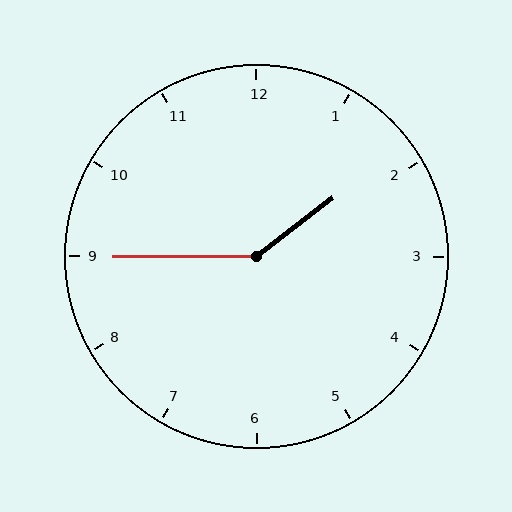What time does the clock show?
1:45.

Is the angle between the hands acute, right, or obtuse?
It is obtuse.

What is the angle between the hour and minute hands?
Approximately 142 degrees.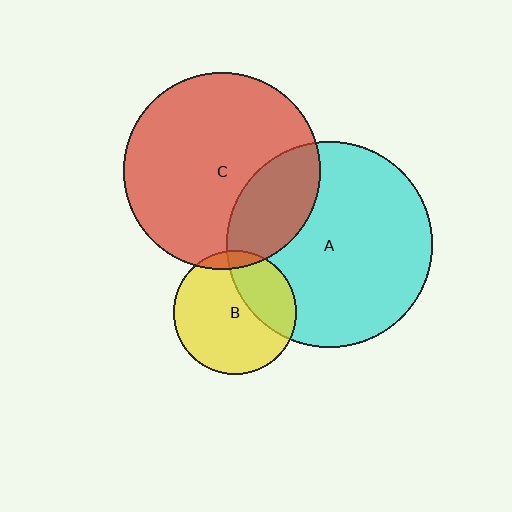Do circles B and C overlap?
Yes.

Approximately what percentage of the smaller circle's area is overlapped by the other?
Approximately 5%.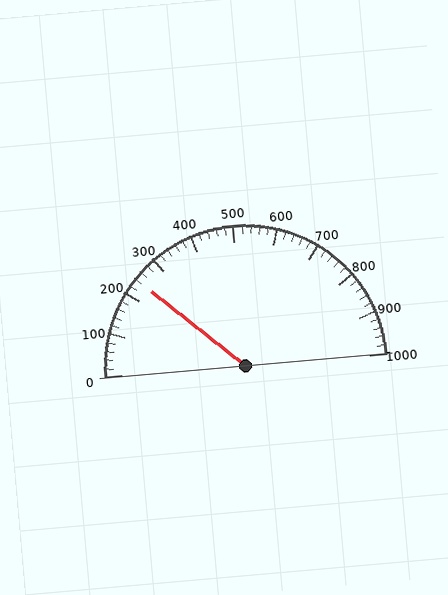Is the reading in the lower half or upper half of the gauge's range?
The reading is in the lower half of the range (0 to 1000).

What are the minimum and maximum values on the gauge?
The gauge ranges from 0 to 1000.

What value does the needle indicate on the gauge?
The needle indicates approximately 240.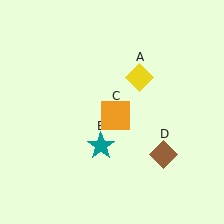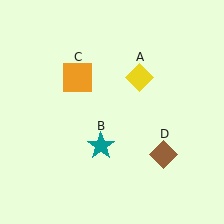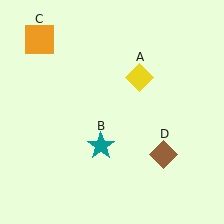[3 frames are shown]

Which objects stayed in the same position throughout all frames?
Yellow diamond (object A) and teal star (object B) and brown diamond (object D) remained stationary.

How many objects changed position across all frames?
1 object changed position: orange square (object C).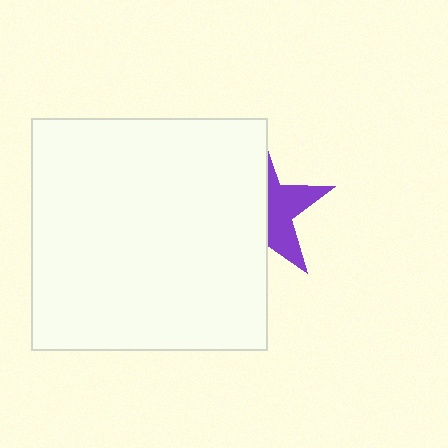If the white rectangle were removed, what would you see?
You would see the complete purple star.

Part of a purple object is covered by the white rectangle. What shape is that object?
It is a star.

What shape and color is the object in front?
The object in front is a white rectangle.